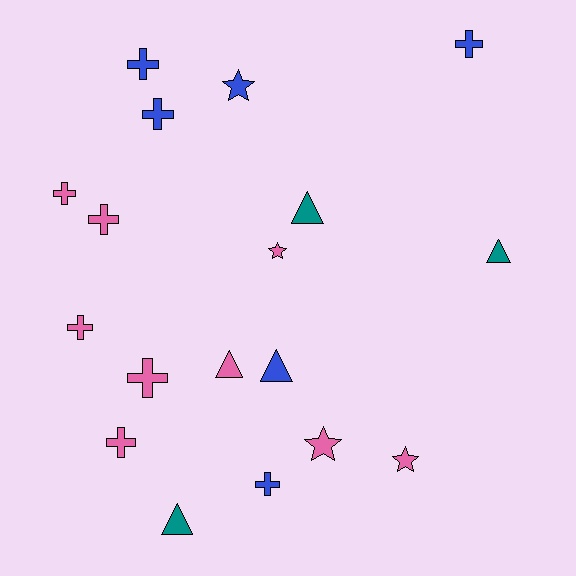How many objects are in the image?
There are 18 objects.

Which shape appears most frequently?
Cross, with 9 objects.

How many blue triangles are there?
There is 1 blue triangle.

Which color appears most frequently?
Pink, with 9 objects.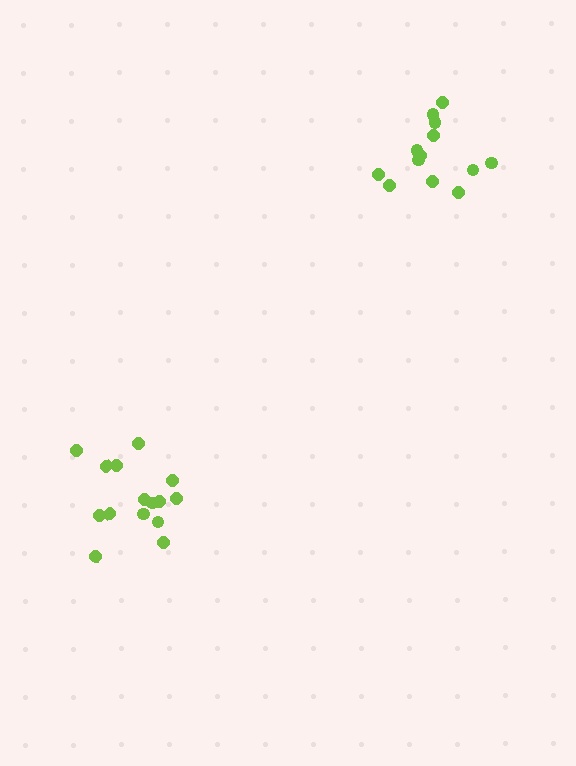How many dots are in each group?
Group 1: 13 dots, Group 2: 15 dots (28 total).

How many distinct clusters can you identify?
There are 2 distinct clusters.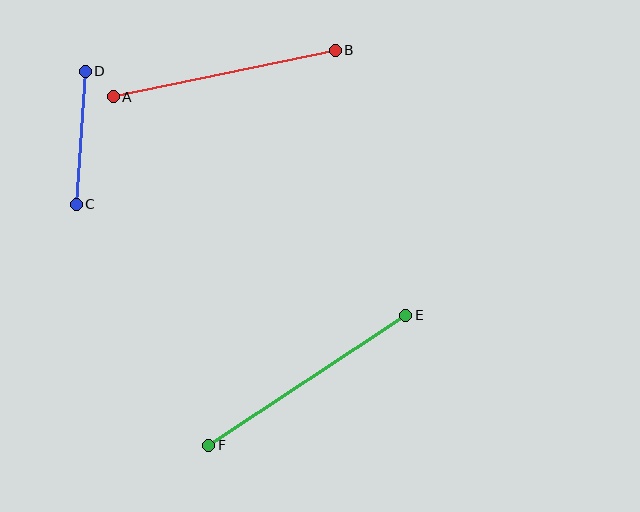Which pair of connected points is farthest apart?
Points E and F are farthest apart.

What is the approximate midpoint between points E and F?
The midpoint is at approximately (307, 380) pixels.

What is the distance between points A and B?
The distance is approximately 227 pixels.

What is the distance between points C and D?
The distance is approximately 133 pixels.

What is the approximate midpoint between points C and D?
The midpoint is at approximately (81, 138) pixels.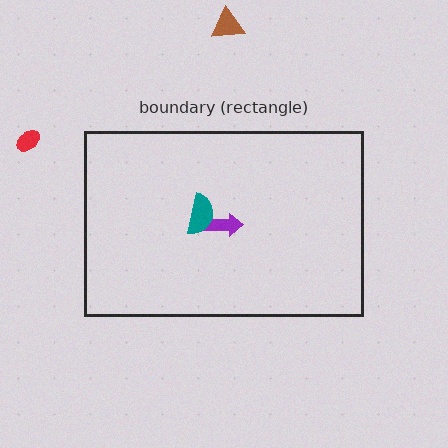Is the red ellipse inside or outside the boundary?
Outside.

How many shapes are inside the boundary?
2 inside, 2 outside.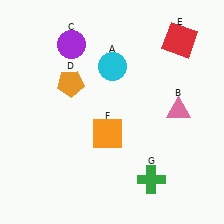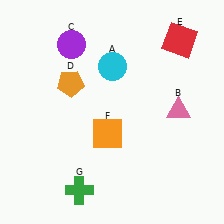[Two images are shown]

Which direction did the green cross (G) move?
The green cross (G) moved left.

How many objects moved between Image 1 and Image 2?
1 object moved between the two images.